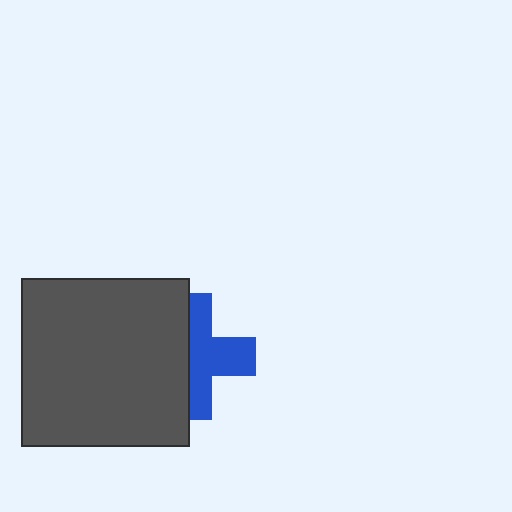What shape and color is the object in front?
The object in front is a dark gray square.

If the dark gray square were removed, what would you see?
You would see the complete blue cross.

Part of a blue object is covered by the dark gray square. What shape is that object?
It is a cross.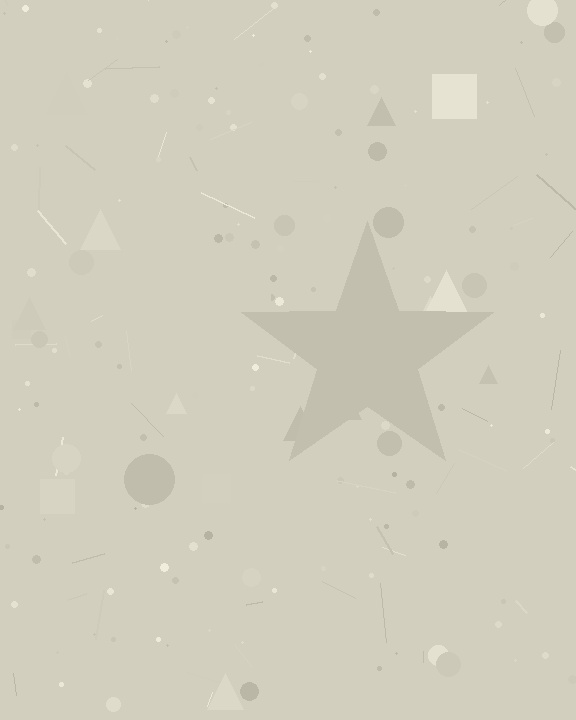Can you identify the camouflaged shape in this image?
The camouflaged shape is a star.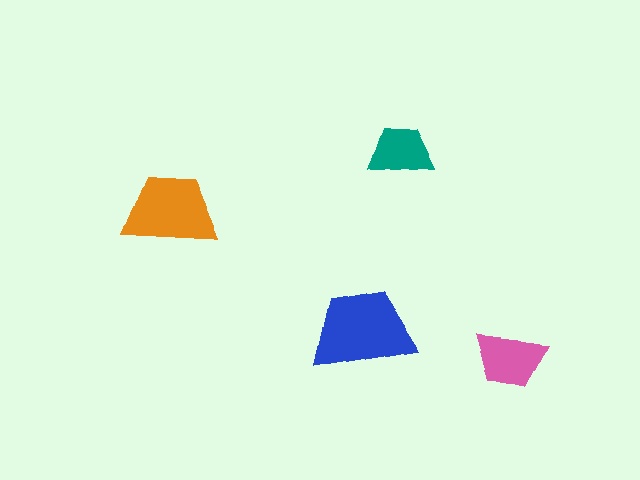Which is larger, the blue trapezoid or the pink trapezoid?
The blue one.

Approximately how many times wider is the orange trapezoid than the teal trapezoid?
About 1.5 times wider.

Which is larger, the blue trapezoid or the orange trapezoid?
The blue one.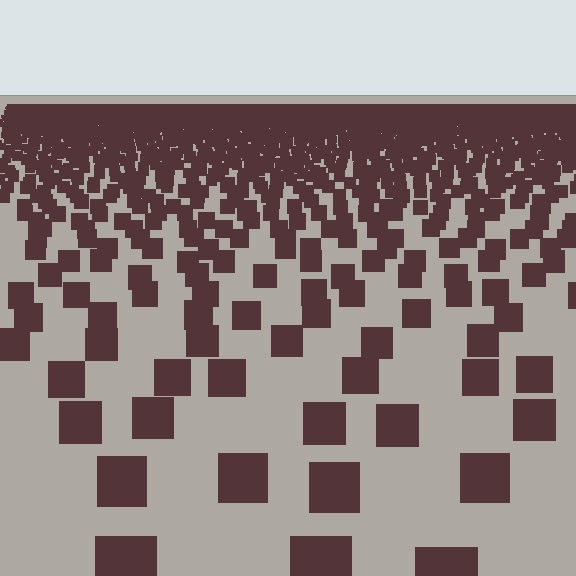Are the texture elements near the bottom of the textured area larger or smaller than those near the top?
Larger. Near the bottom, elements are closer to the viewer and appear at a bigger on-screen size.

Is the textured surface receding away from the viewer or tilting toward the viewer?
The surface is receding away from the viewer. Texture elements get smaller and denser toward the top.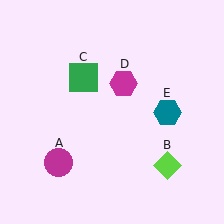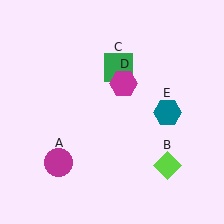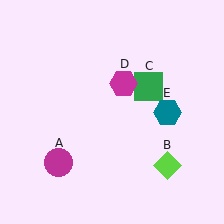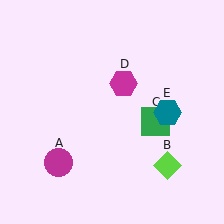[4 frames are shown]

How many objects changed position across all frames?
1 object changed position: green square (object C).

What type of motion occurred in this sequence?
The green square (object C) rotated clockwise around the center of the scene.